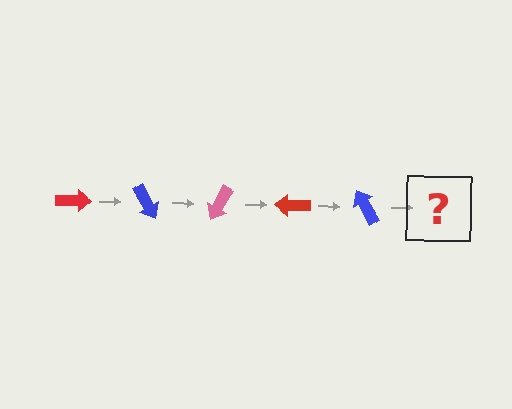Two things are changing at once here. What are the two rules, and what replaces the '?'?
The two rules are that it rotates 60 degrees each step and the color cycles through red, blue, and pink. The '?' should be a pink arrow, rotated 300 degrees from the start.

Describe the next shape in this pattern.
It should be a pink arrow, rotated 300 degrees from the start.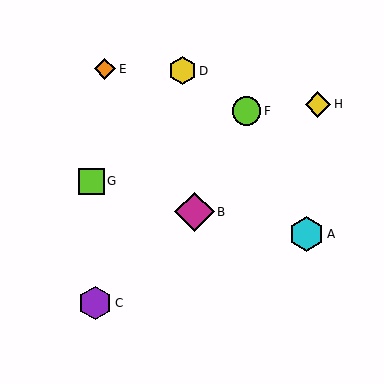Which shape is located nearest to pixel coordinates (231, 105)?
The lime circle (labeled F) at (246, 111) is nearest to that location.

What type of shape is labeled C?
Shape C is a purple hexagon.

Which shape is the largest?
The magenta diamond (labeled B) is the largest.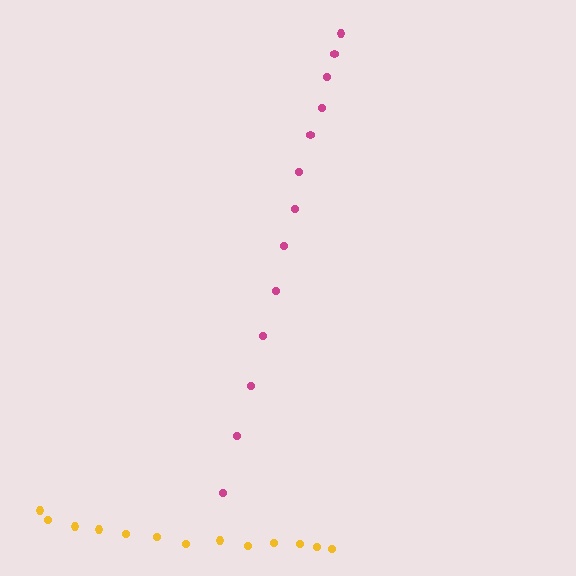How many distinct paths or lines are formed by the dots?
There are 2 distinct paths.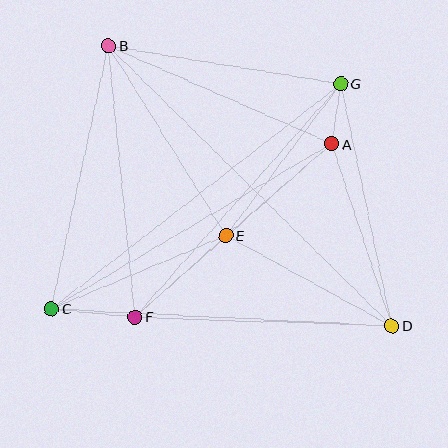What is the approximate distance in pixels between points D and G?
The distance between D and G is approximately 247 pixels.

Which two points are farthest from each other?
Points B and D are farthest from each other.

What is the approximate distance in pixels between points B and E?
The distance between B and E is approximately 222 pixels.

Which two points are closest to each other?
Points A and G are closest to each other.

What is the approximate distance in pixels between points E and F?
The distance between E and F is approximately 122 pixels.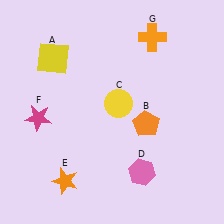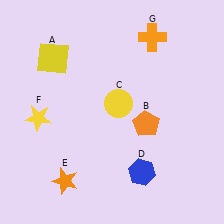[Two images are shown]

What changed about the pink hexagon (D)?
In Image 1, D is pink. In Image 2, it changed to blue.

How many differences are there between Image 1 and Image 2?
There are 2 differences between the two images.